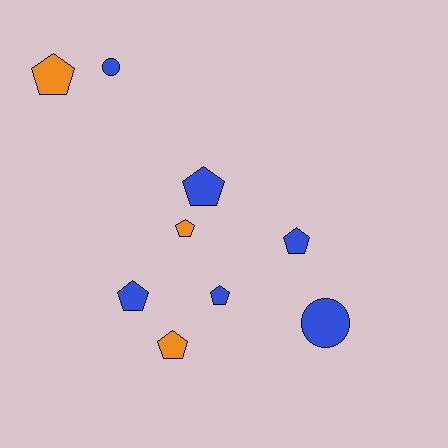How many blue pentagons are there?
There are 4 blue pentagons.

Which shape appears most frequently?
Pentagon, with 7 objects.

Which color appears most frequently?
Blue, with 6 objects.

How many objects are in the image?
There are 9 objects.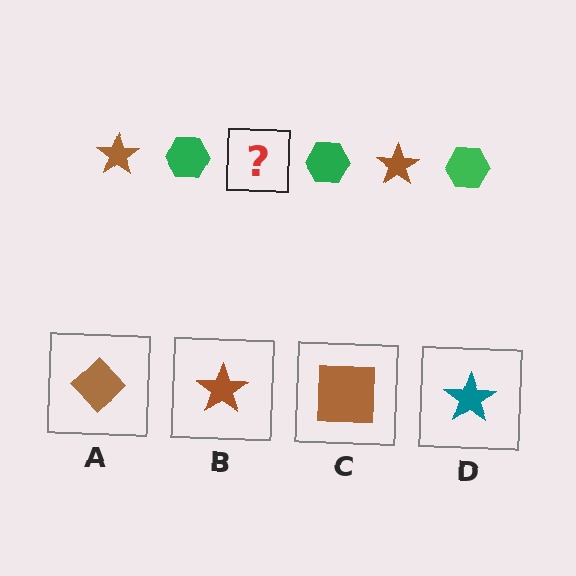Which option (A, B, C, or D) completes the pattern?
B.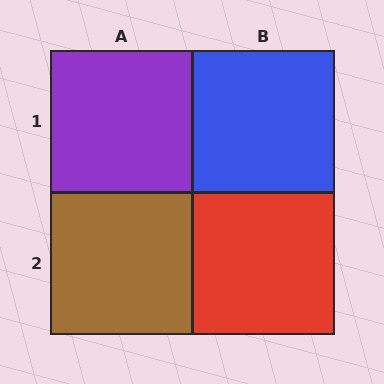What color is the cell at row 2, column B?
Red.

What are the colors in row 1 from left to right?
Purple, blue.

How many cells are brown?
1 cell is brown.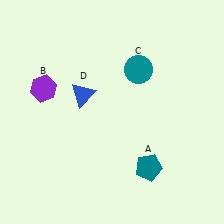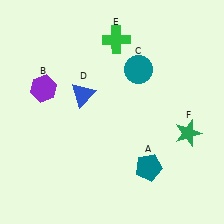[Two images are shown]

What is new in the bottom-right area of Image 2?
A green star (F) was added in the bottom-right area of Image 2.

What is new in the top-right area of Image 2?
A green cross (E) was added in the top-right area of Image 2.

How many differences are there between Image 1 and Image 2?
There are 2 differences between the two images.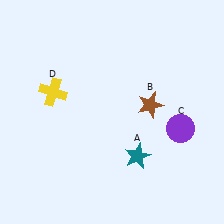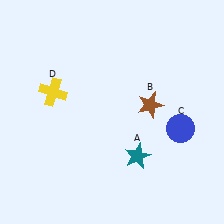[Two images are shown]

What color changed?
The circle (C) changed from purple in Image 1 to blue in Image 2.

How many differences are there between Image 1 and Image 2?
There is 1 difference between the two images.